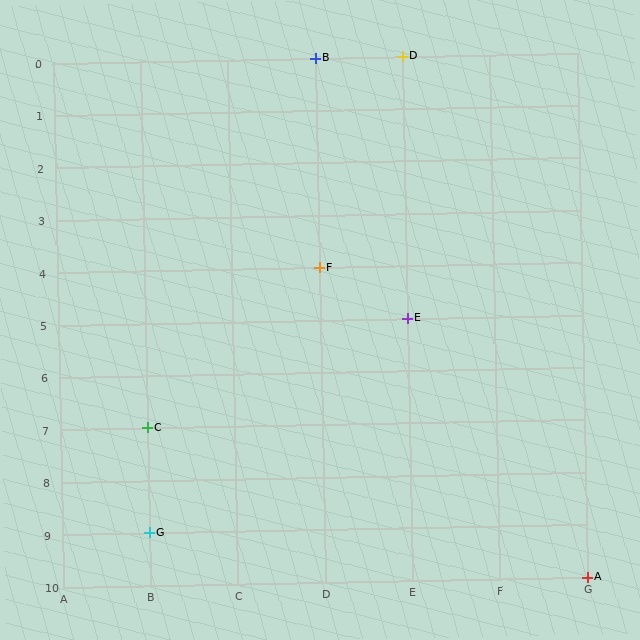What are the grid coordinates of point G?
Point G is at grid coordinates (B, 9).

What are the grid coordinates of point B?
Point B is at grid coordinates (D, 0).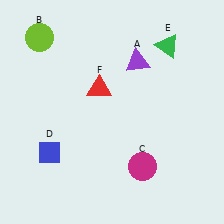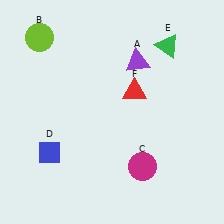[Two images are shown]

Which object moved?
The red triangle (F) moved right.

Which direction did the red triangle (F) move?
The red triangle (F) moved right.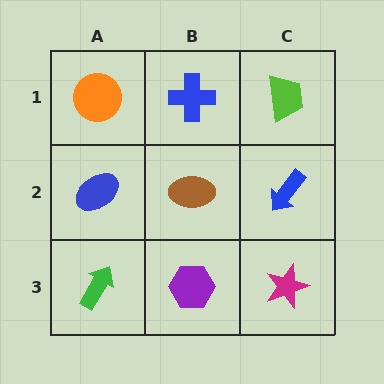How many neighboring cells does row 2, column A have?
3.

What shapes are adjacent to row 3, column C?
A blue arrow (row 2, column C), a purple hexagon (row 3, column B).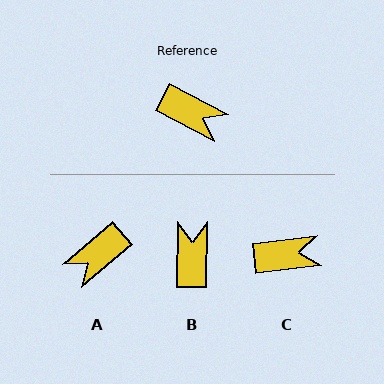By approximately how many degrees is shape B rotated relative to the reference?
Approximately 118 degrees counter-clockwise.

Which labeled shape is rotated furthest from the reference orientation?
B, about 118 degrees away.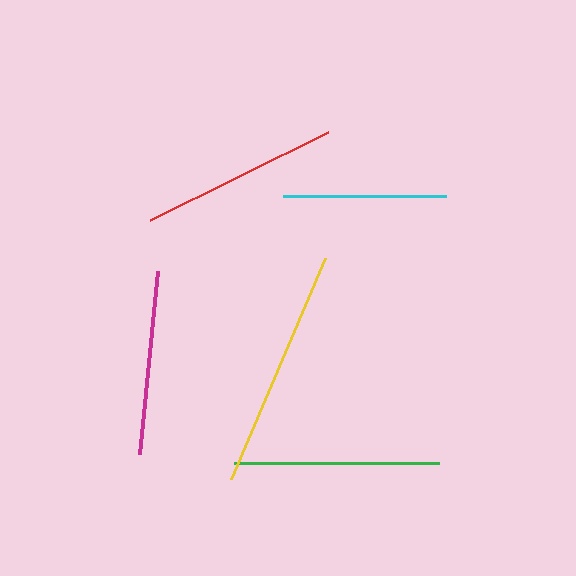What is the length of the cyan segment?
The cyan segment is approximately 163 pixels long.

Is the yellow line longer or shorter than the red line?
The yellow line is longer than the red line.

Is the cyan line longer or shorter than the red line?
The red line is longer than the cyan line.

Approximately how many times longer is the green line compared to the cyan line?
The green line is approximately 1.3 times the length of the cyan line.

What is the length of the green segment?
The green segment is approximately 205 pixels long.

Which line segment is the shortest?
The cyan line is the shortest at approximately 163 pixels.